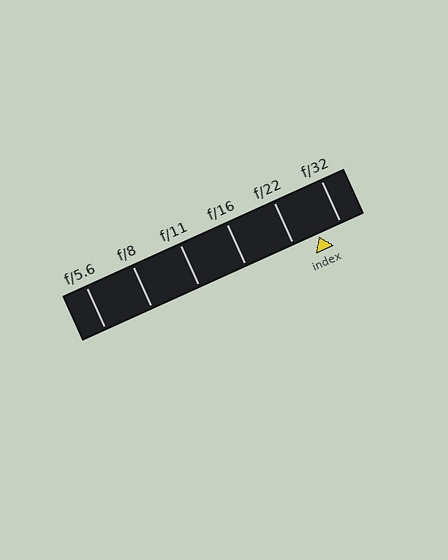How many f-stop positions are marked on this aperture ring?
There are 6 f-stop positions marked.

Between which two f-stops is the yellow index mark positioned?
The index mark is between f/22 and f/32.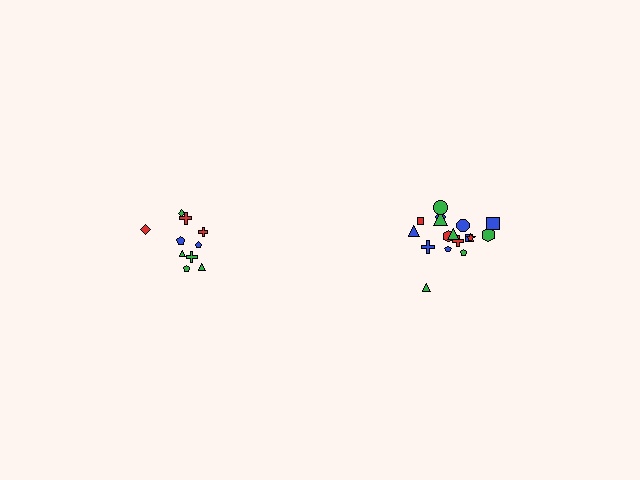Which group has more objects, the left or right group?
The right group.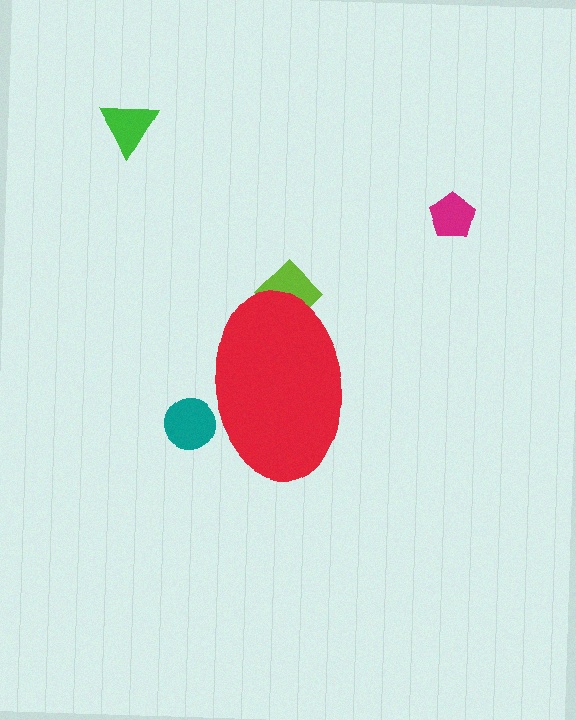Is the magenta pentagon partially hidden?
No, the magenta pentagon is fully visible.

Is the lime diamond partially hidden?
Yes, the lime diamond is partially hidden behind the red ellipse.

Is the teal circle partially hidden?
Yes, the teal circle is partially hidden behind the red ellipse.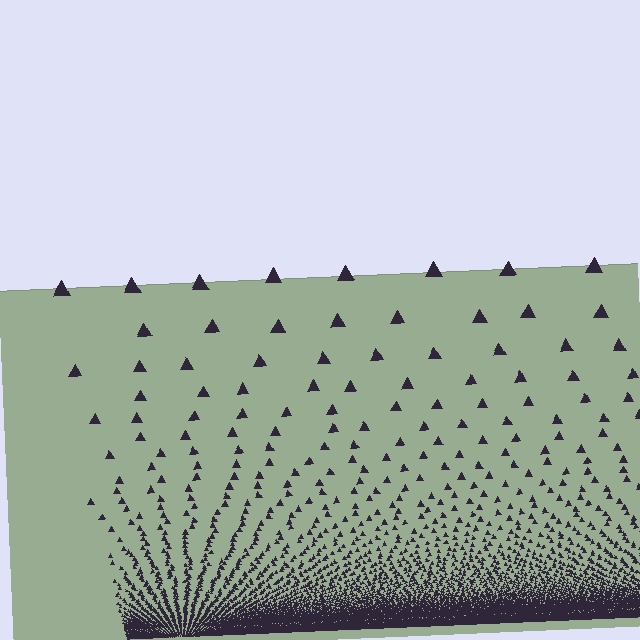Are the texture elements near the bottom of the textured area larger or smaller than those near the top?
Smaller. The gradient is inverted — elements near the bottom are smaller and denser.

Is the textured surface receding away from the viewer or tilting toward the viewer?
The surface appears to tilt toward the viewer. Texture elements get larger and sparser toward the top.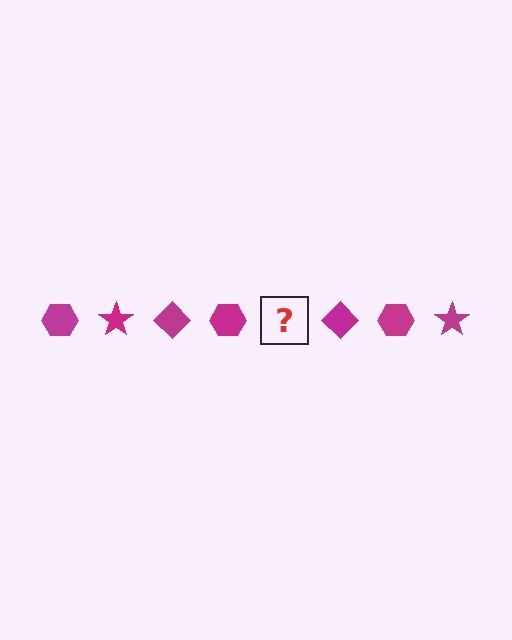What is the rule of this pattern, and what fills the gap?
The rule is that the pattern cycles through hexagon, star, diamond shapes in magenta. The gap should be filled with a magenta star.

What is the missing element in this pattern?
The missing element is a magenta star.